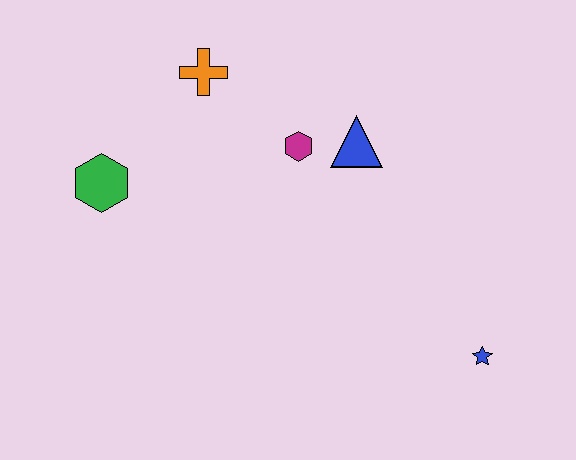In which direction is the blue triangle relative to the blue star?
The blue triangle is above the blue star.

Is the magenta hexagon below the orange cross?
Yes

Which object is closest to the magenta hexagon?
The blue triangle is closest to the magenta hexagon.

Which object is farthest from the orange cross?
The blue star is farthest from the orange cross.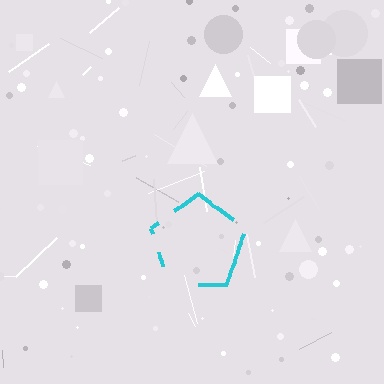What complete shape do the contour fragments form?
The contour fragments form a pentagon.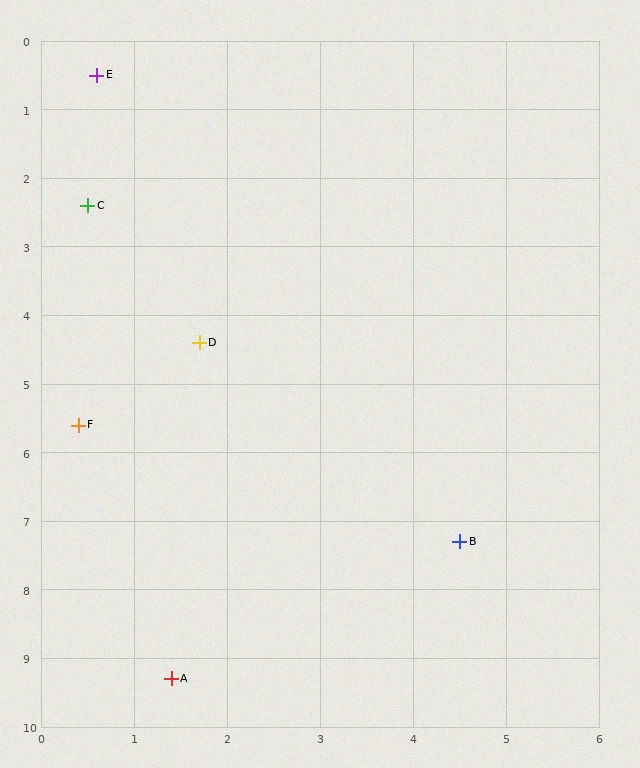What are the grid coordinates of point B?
Point B is at approximately (4.5, 7.3).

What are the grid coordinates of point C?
Point C is at approximately (0.5, 2.4).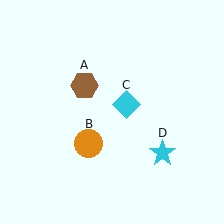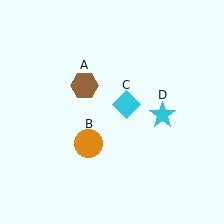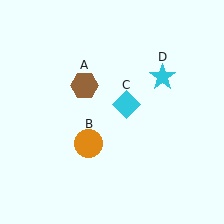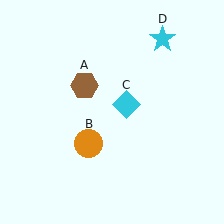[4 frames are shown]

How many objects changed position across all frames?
1 object changed position: cyan star (object D).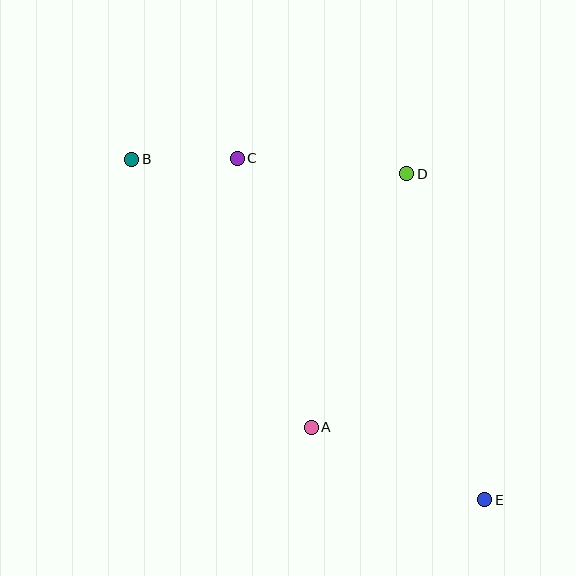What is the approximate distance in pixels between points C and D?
The distance between C and D is approximately 170 pixels.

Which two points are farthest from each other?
Points B and E are farthest from each other.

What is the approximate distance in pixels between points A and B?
The distance between A and B is approximately 323 pixels.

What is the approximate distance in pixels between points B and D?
The distance between B and D is approximately 276 pixels.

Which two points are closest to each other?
Points B and C are closest to each other.